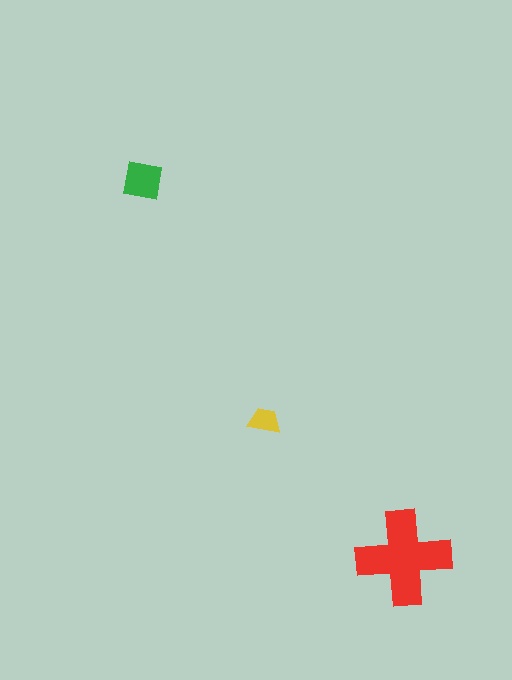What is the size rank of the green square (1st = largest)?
2nd.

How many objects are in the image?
There are 3 objects in the image.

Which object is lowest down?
The red cross is bottommost.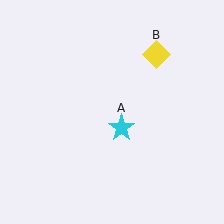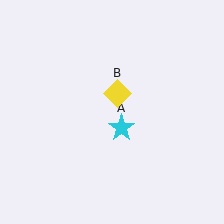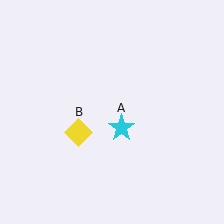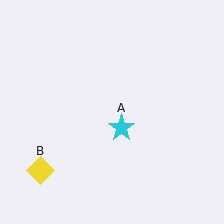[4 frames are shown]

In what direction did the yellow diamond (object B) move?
The yellow diamond (object B) moved down and to the left.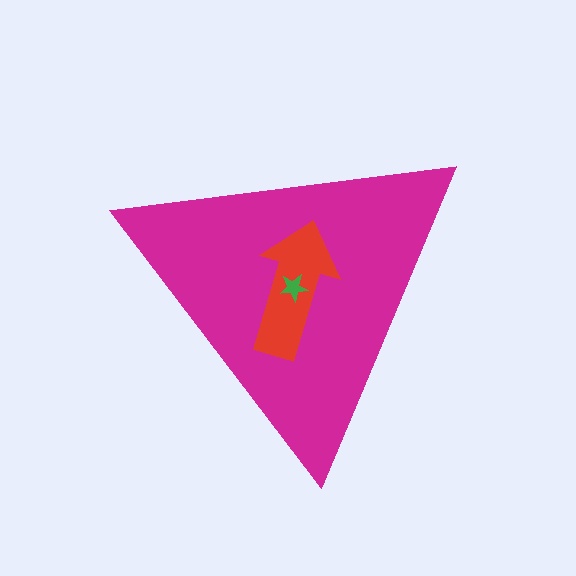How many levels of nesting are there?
3.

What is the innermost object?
The green star.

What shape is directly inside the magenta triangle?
The red arrow.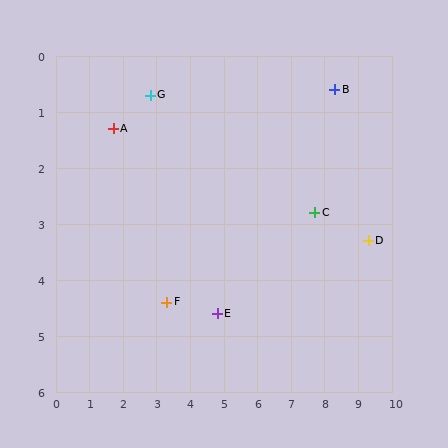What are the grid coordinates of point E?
Point E is at approximately (4.8, 4.6).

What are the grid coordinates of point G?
Point G is at approximately (2.8, 0.7).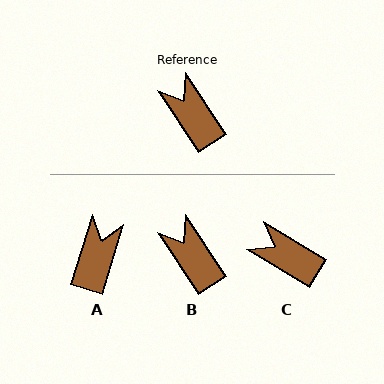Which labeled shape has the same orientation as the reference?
B.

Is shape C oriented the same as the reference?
No, it is off by about 25 degrees.